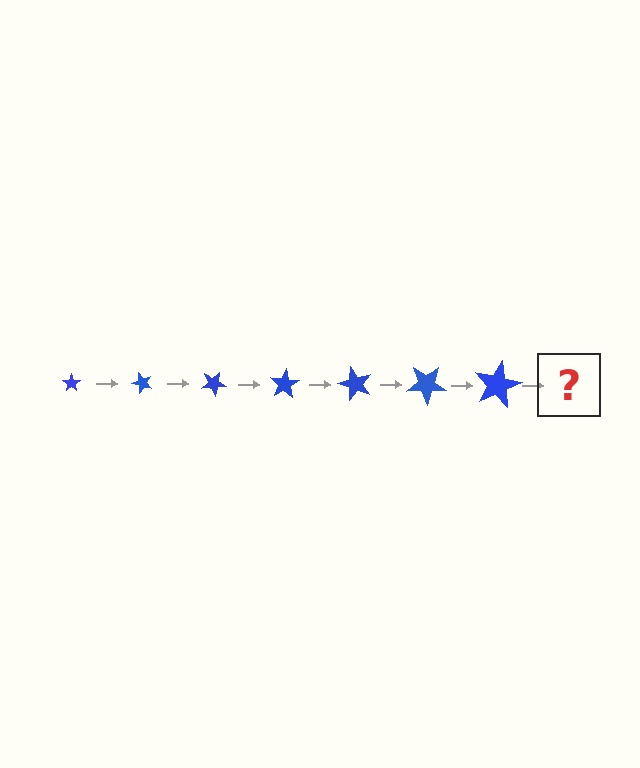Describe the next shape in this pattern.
It should be a star, larger than the previous one and rotated 350 degrees from the start.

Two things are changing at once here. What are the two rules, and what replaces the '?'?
The two rules are that the star grows larger each step and it rotates 50 degrees each step. The '?' should be a star, larger than the previous one and rotated 350 degrees from the start.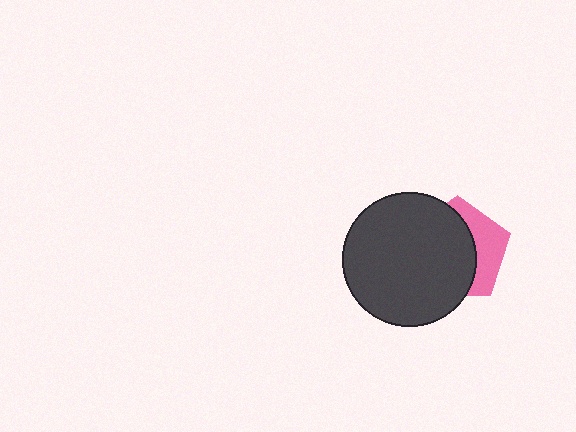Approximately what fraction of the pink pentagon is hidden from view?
Roughly 65% of the pink pentagon is hidden behind the dark gray circle.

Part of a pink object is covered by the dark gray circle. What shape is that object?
It is a pentagon.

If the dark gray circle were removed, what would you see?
You would see the complete pink pentagon.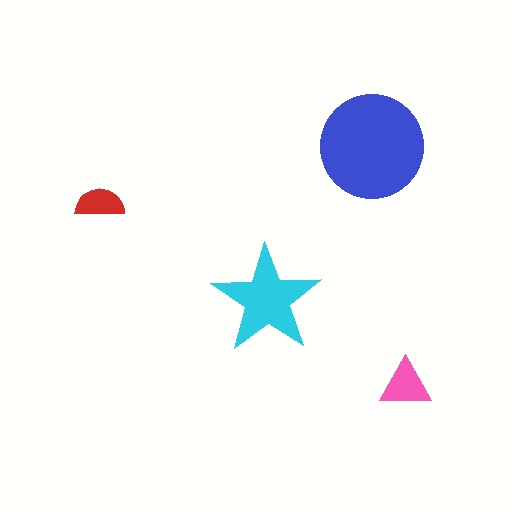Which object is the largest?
The blue circle.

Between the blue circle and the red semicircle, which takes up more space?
The blue circle.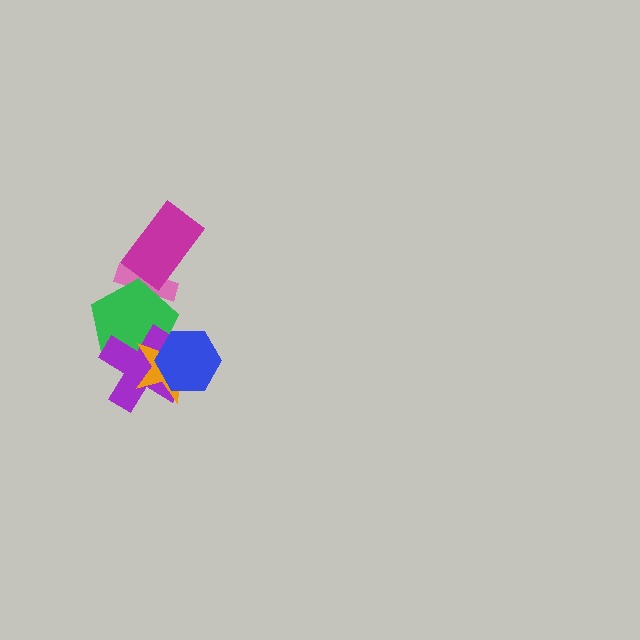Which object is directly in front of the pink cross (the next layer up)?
The green pentagon is directly in front of the pink cross.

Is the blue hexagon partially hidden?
No, no other shape covers it.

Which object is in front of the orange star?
The blue hexagon is in front of the orange star.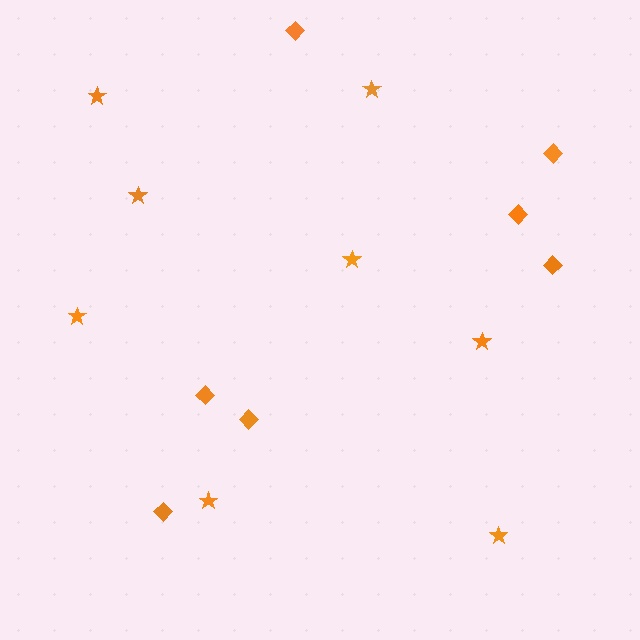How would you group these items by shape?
There are 2 groups: one group of stars (8) and one group of diamonds (7).